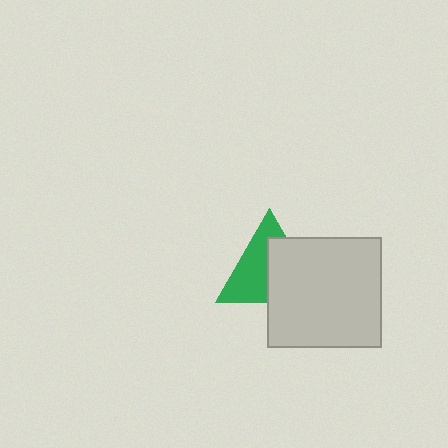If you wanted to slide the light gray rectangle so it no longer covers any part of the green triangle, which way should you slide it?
Slide it toward the lower-right — that is the most direct way to separate the two shapes.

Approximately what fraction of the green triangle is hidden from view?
Roughly 48% of the green triangle is hidden behind the light gray rectangle.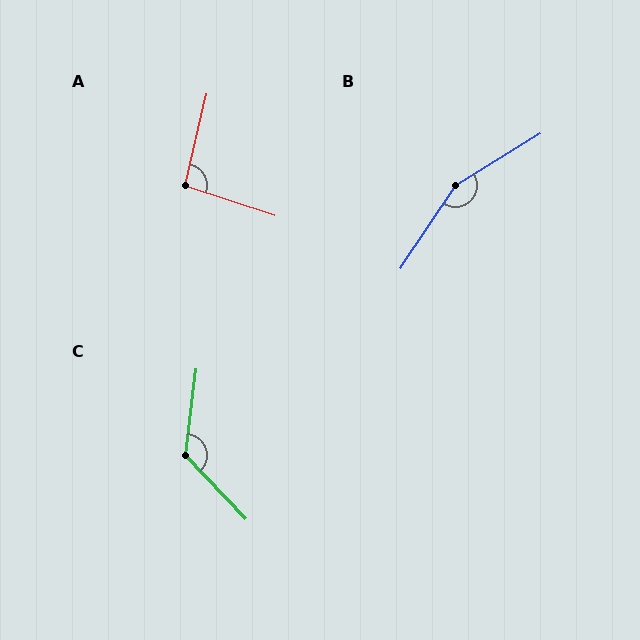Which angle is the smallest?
A, at approximately 95 degrees.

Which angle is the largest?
B, at approximately 155 degrees.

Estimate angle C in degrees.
Approximately 130 degrees.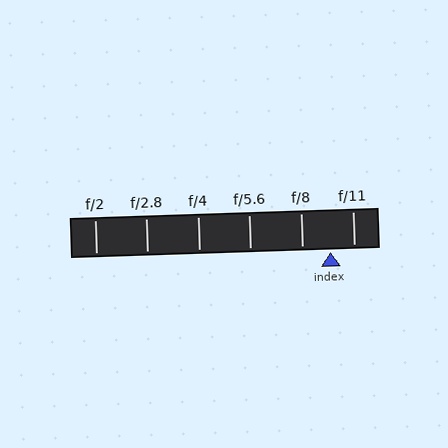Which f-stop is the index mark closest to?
The index mark is closest to f/11.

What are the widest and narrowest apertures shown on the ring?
The widest aperture shown is f/2 and the narrowest is f/11.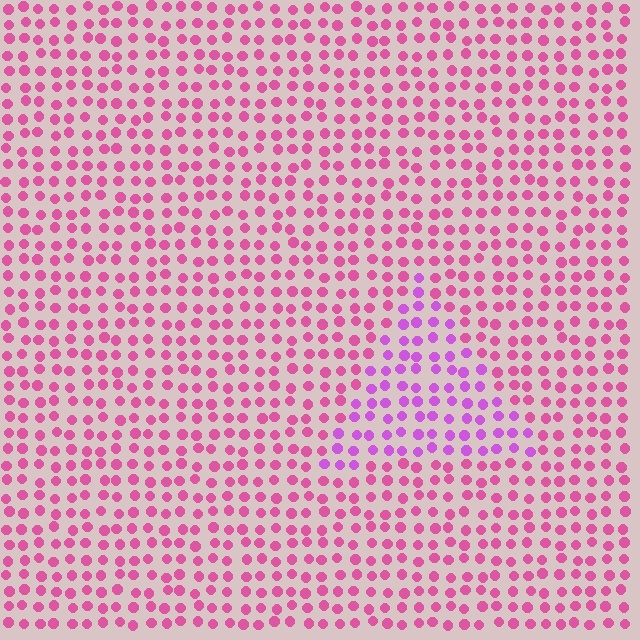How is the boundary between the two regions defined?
The boundary is defined purely by a slight shift in hue (about 34 degrees). Spacing, size, and orientation are identical on both sides.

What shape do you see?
I see a triangle.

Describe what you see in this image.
The image is filled with small pink elements in a uniform arrangement. A triangle-shaped region is visible where the elements are tinted to a slightly different hue, forming a subtle color boundary.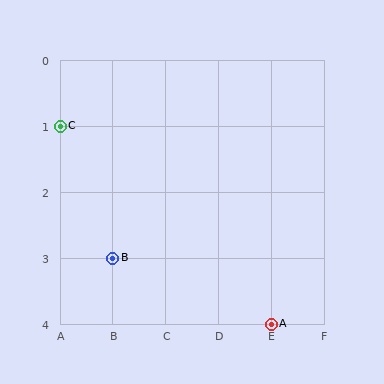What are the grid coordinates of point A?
Point A is at grid coordinates (E, 4).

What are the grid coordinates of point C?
Point C is at grid coordinates (A, 1).